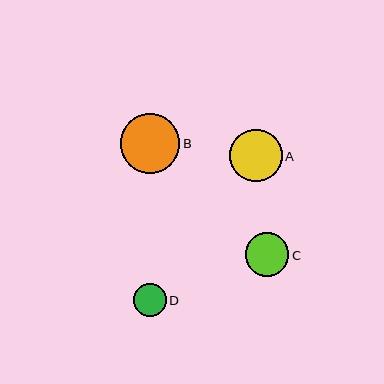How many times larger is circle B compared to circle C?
Circle B is approximately 1.4 times the size of circle C.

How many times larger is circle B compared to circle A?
Circle B is approximately 1.1 times the size of circle A.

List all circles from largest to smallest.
From largest to smallest: B, A, C, D.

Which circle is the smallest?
Circle D is the smallest with a size of approximately 33 pixels.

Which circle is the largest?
Circle B is the largest with a size of approximately 60 pixels.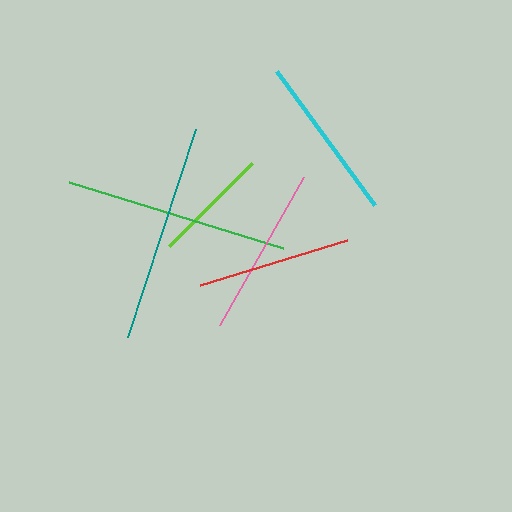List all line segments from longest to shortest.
From longest to shortest: green, teal, pink, cyan, red, lime.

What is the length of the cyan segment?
The cyan segment is approximately 166 pixels long.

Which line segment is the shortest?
The lime line is the shortest at approximately 118 pixels.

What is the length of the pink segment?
The pink segment is approximately 170 pixels long.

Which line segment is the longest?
The green line is the longest at approximately 225 pixels.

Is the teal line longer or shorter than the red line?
The teal line is longer than the red line.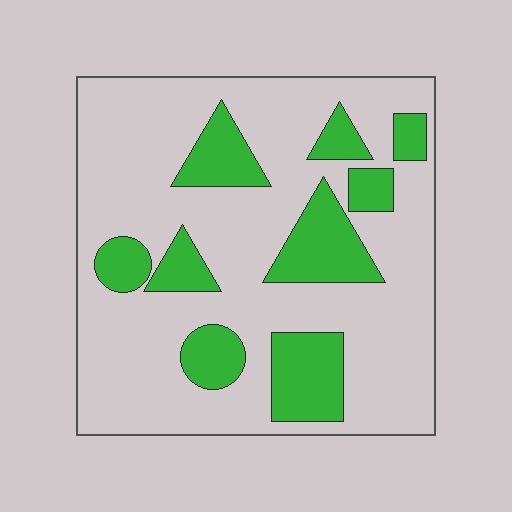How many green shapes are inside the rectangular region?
9.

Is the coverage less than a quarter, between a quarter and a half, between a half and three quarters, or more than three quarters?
Less than a quarter.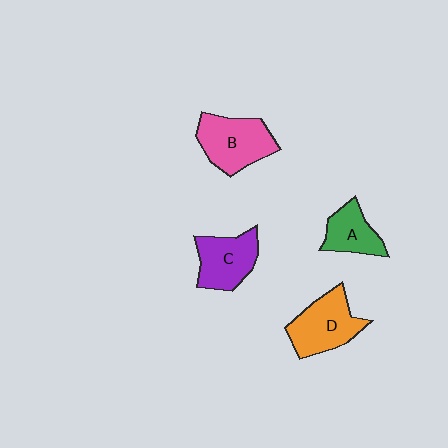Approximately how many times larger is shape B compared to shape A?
Approximately 1.5 times.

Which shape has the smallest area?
Shape A (green).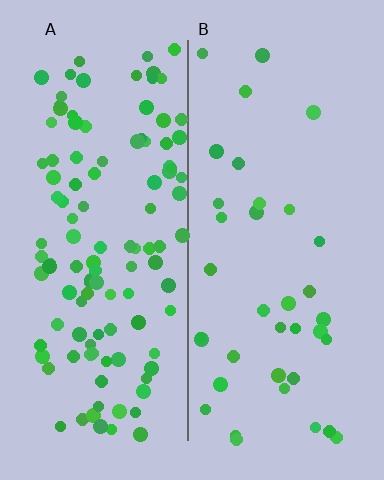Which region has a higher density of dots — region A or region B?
A (the left).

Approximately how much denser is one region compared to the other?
Approximately 3.0× — region A over region B.